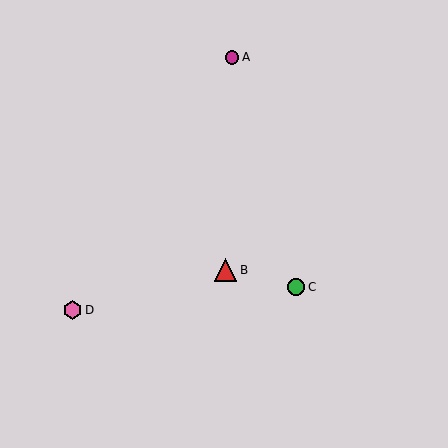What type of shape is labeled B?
Shape B is a red triangle.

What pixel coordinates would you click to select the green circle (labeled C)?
Click at (296, 287) to select the green circle C.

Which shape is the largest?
The red triangle (labeled B) is the largest.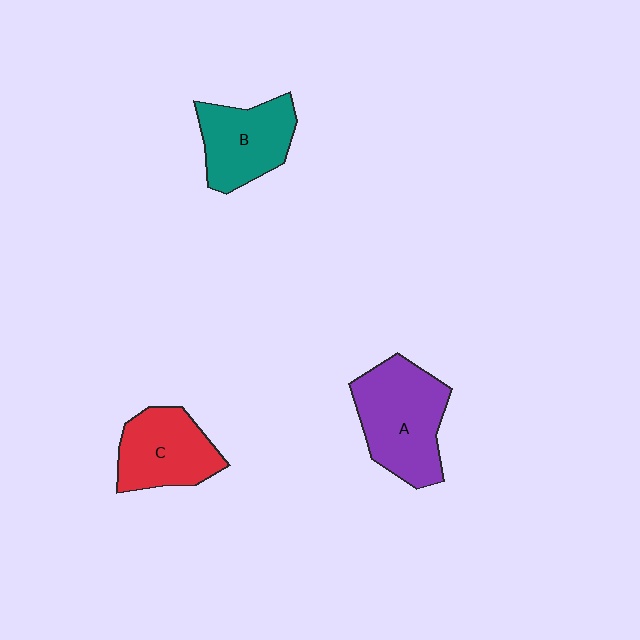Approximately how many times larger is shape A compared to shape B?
Approximately 1.3 times.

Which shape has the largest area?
Shape A (purple).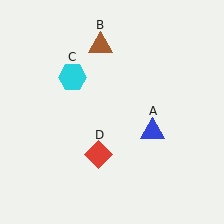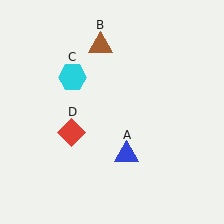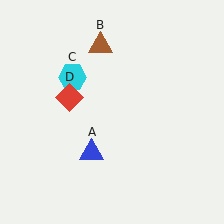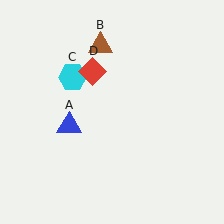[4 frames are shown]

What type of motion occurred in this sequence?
The blue triangle (object A), red diamond (object D) rotated clockwise around the center of the scene.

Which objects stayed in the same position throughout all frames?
Brown triangle (object B) and cyan hexagon (object C) remained stationary.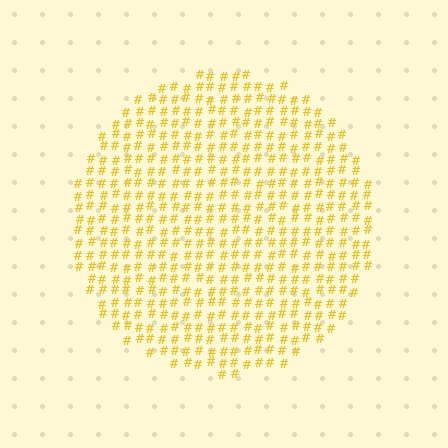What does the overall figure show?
The overall figure shows a circle.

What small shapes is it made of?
It is made of small hash symbols.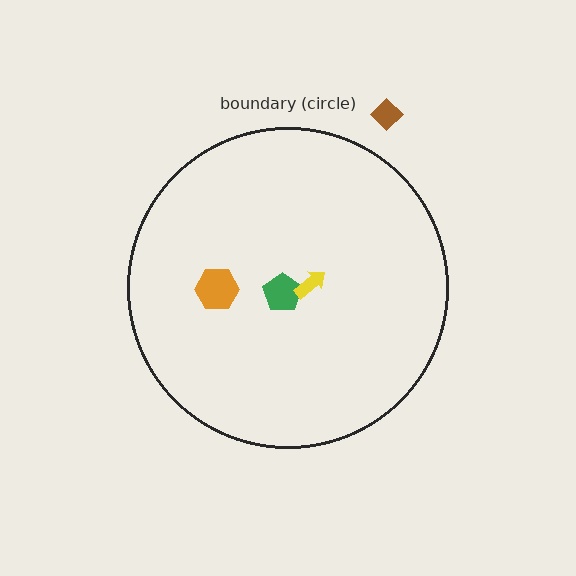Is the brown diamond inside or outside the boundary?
Outside.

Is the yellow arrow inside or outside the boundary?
Inside.